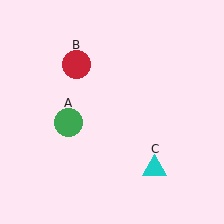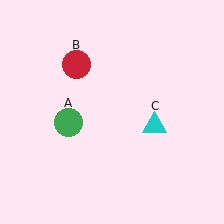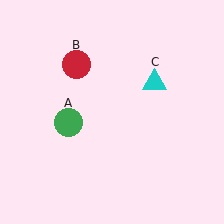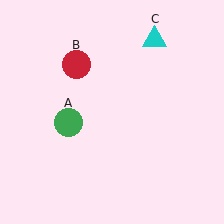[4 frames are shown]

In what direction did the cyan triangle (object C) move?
The cyan triangle (object C) moved up.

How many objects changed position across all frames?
1 object changed position: cyan triangle (object C).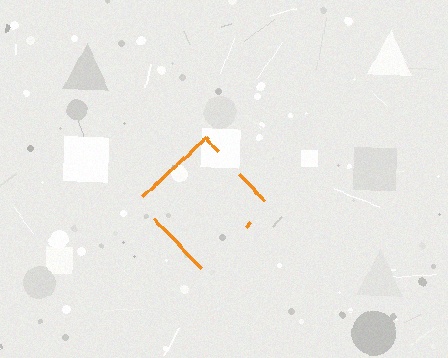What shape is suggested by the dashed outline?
The dashed outline suggests a diamond.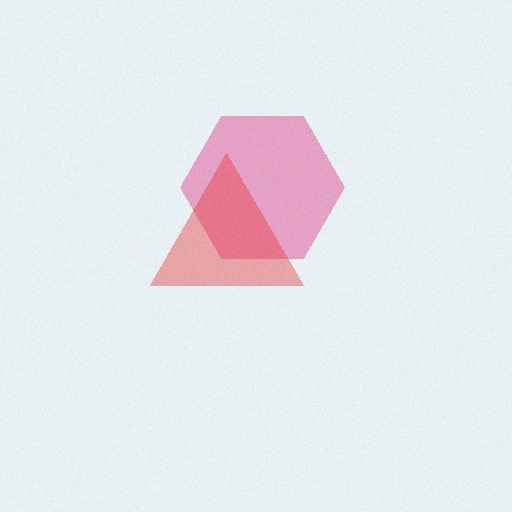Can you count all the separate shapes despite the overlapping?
Yes, there are 2 separate shapes.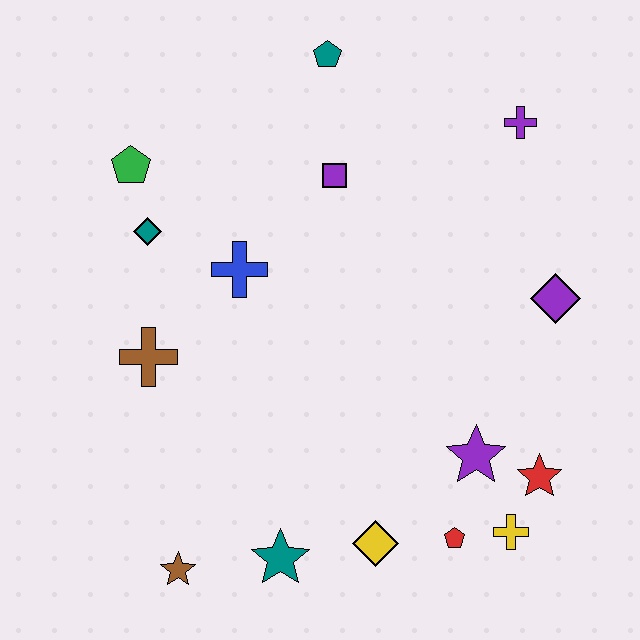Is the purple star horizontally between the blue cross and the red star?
Yes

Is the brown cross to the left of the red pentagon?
Yes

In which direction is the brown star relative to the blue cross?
The brown star is below the blue cross.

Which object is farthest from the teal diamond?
The yellow cross is farthest from the teal diamond.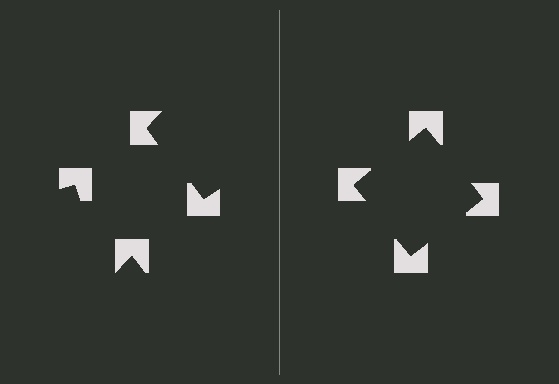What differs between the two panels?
The notched squares are positioned identically on both sides; only the wedge orientations differ. On the right they align to a square; on the left they are misaligned.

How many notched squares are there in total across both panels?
8 — 4 on each side.